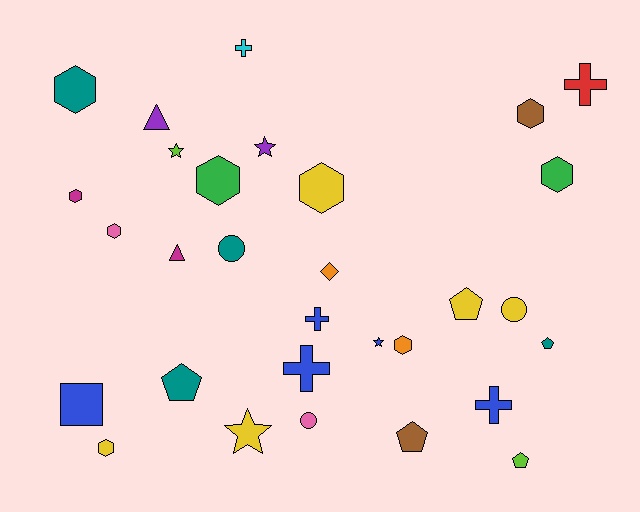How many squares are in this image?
There is 1 square.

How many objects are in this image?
There are 30 objects.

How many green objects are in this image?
There are 2 green objects.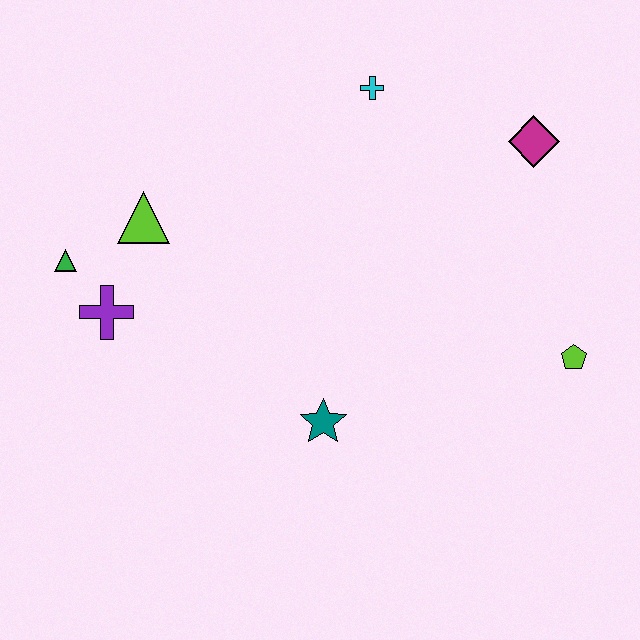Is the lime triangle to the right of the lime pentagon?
No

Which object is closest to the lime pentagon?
The magenta diamond is closest to the lime pentagon.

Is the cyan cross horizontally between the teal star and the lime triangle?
No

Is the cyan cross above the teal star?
Yes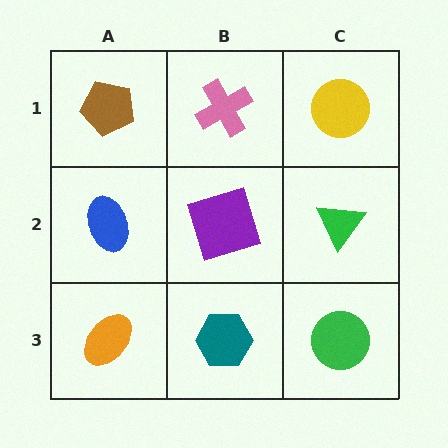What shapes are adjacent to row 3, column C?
A green triangle (row 2, column C), a teal hexagon (row 3, column B).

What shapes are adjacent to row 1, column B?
A purple square (row 2, column B), a brown pentagon (row 1, column A), a yellow circle (row 1, column C).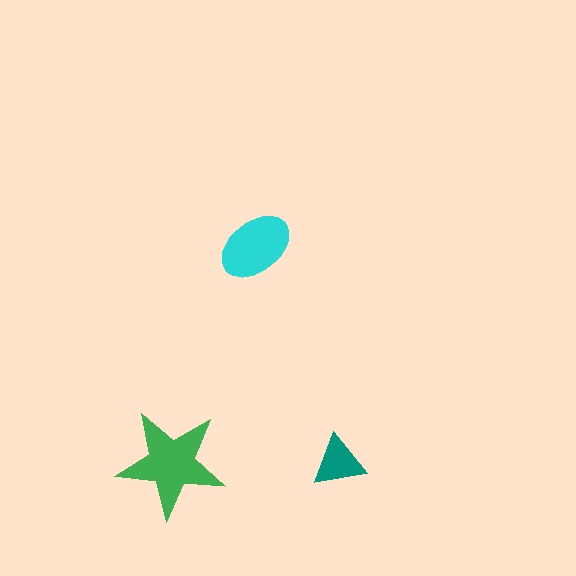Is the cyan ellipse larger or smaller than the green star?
Smaller.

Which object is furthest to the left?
The green star is leftmost.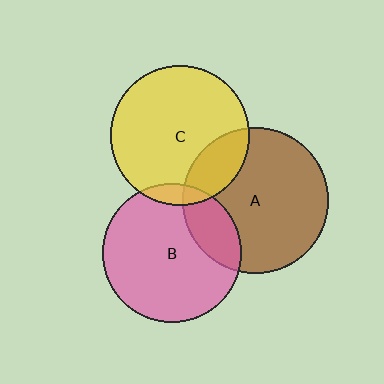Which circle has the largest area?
Circle A (brown).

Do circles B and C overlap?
Yes.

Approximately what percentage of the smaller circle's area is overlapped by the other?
Approximately 10%.